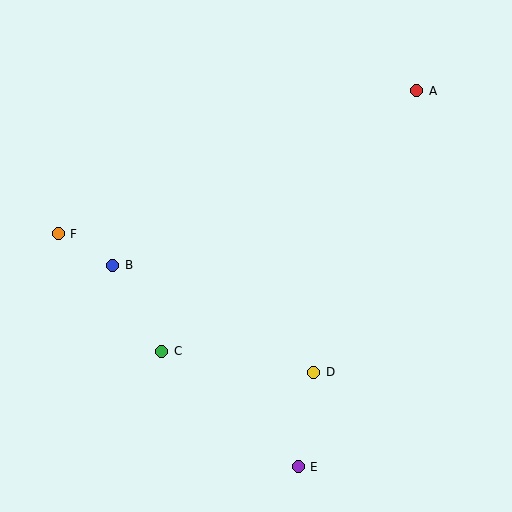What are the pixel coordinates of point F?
Point F is at (58, 234).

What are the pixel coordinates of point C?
Point C is at (162, 351).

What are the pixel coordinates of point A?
Point A is at (417, 91).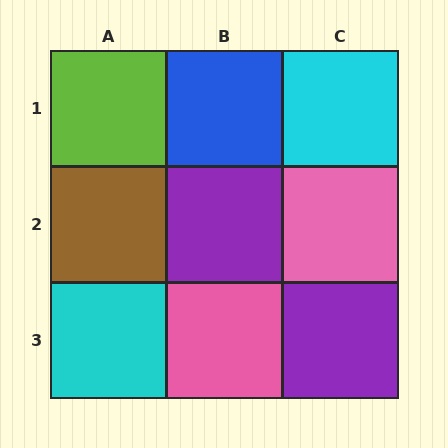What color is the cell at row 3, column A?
Cyan.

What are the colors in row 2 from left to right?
Brown, purple, pink.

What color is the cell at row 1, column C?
Cyan.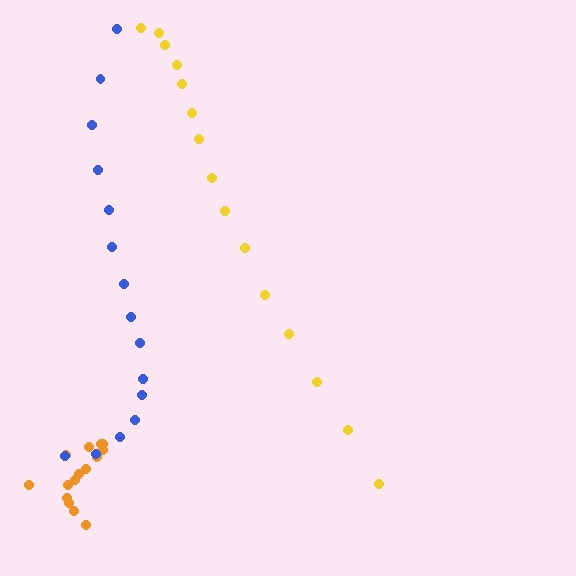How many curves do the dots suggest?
There are 3 distinct paths.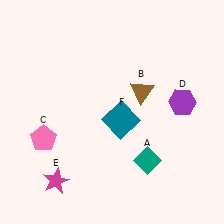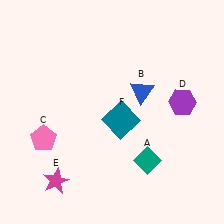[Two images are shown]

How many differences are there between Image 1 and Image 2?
There is 1 difference between the two images.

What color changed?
The triangle (B) changed from brown in Image 1 to blue in Image 2.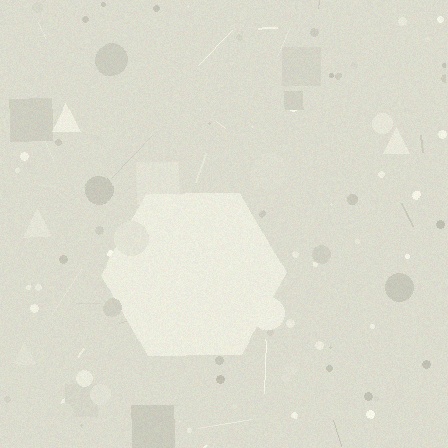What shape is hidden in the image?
A hexagon is hidden in the image.